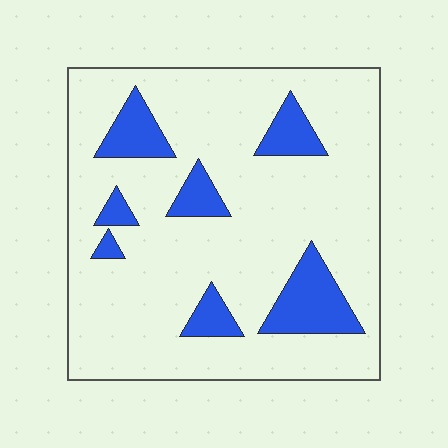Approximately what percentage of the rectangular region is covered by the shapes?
Approximately 15%.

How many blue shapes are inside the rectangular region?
7.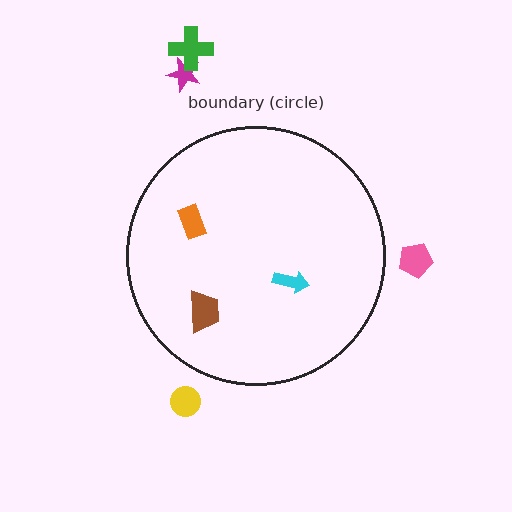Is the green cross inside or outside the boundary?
Outside.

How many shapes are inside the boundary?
3 inside, 4 outside.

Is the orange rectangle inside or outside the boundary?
Inside.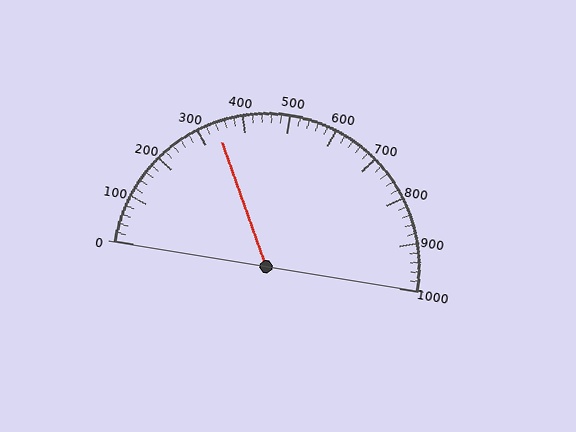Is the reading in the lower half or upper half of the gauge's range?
The reading is in the lower half of the range (0 to 1000).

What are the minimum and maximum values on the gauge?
The gauge ranges from 0 to 1000.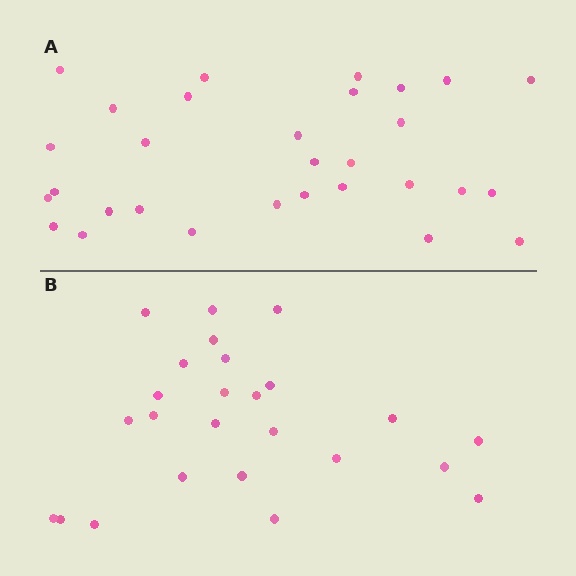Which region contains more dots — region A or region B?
Region A (the top region) has more dots.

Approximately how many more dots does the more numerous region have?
Region A has about 5 more dots than region B.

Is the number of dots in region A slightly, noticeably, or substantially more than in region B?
Region A has only slightly more — the two regions are fairly close. The ratio is roughly 1.2 to 1.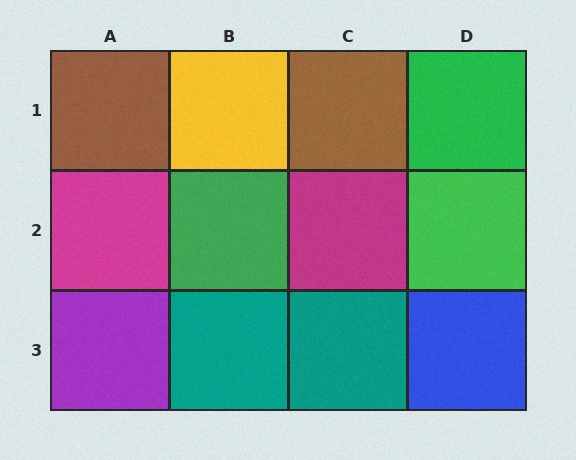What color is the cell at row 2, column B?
Green.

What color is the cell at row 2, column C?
Magenta.